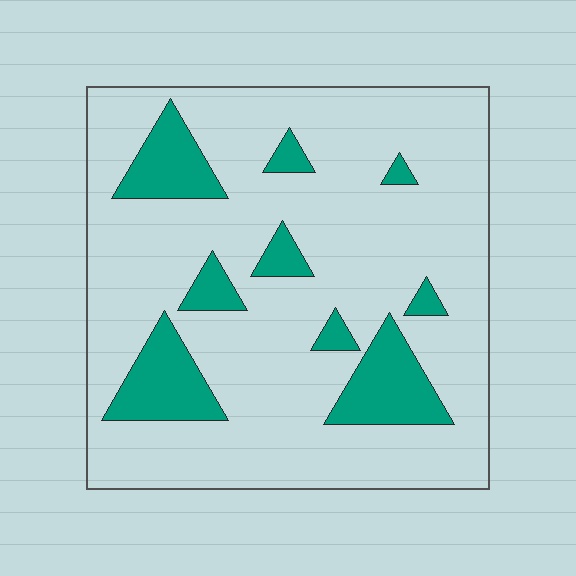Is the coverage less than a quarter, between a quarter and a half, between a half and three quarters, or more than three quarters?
Less than a quarter.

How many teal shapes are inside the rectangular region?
9.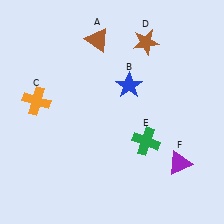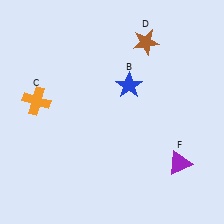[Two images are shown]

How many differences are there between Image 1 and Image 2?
There are 2 differences between the two images.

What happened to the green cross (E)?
The green cross (E) was removed in Image 2. It was in the bottom-right area of Image 1.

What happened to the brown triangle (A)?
The brown triangle (A) was removed in Image 2. It was in the top-left area of Image 1.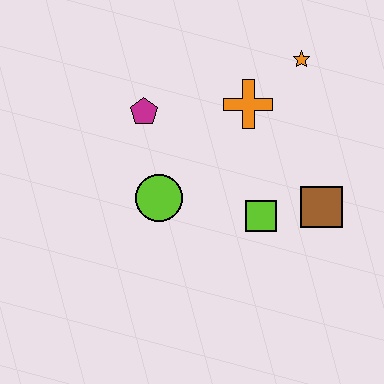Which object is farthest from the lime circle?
The orange star is farthest from the lime circle.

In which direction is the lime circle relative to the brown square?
The lime circle is to the left of the brown square.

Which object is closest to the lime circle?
The magenta pentagon is closest to the lime circle.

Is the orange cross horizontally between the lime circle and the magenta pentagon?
No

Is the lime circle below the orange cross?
Yes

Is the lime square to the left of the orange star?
Yes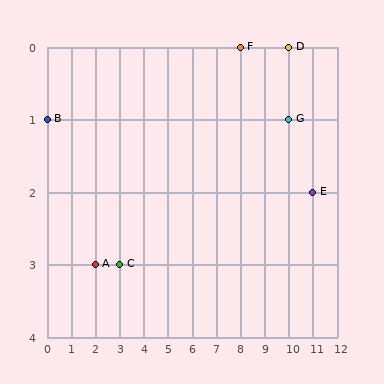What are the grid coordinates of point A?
Point A is at grid coordinates (2, 3).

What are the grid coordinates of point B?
Point B is at grid coordinates (0, 1).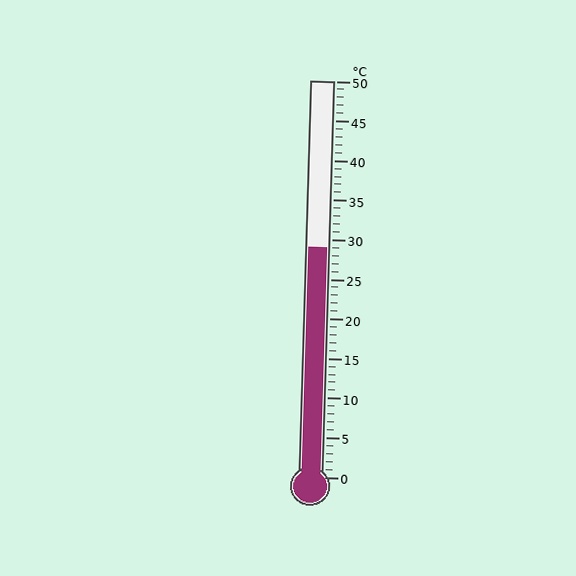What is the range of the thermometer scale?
The thermometer scale ranges from 0°C to 50°C.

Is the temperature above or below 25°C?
The temperature is above 25°C.